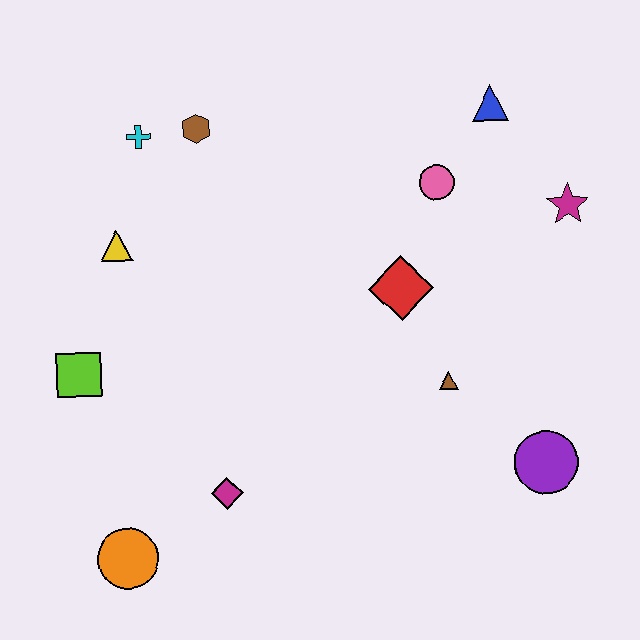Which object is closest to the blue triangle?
The pink circle is closest to the blue triangle.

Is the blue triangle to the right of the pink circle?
Yes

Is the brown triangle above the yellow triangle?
No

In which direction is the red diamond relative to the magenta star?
The red diamond is to the left of the magenta star.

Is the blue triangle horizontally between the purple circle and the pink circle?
Yes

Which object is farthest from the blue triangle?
The orange circle is farthest from the blue triangle.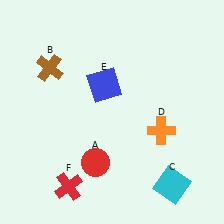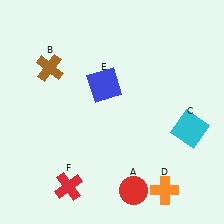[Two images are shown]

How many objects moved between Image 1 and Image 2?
3 objects moved between the two images.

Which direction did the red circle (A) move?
The red circle (A) moved right.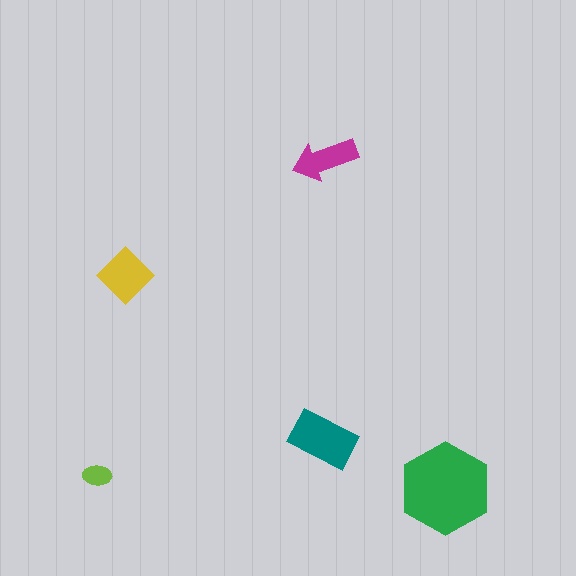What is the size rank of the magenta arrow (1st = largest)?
4th.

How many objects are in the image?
There are 5 objects in the image.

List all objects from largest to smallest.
The green hexagon, the teal rectangle, the yellow diamond, the magenta arrow, the lime ellipse.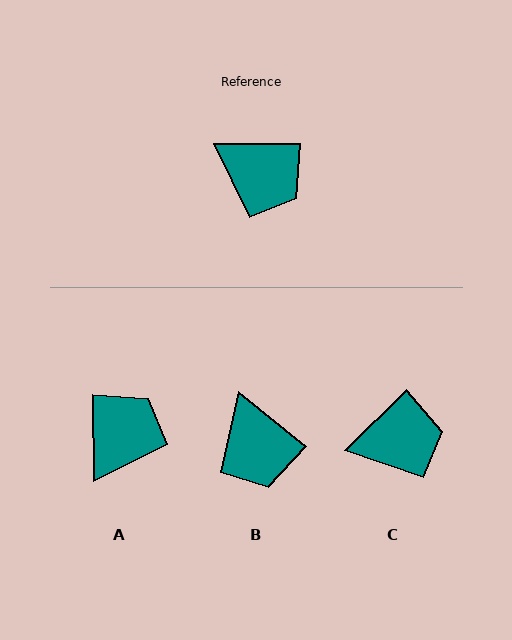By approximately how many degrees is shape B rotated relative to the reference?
Approximately 39 degrees clockwise.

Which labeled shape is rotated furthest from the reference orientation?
A, about 91 degrees away.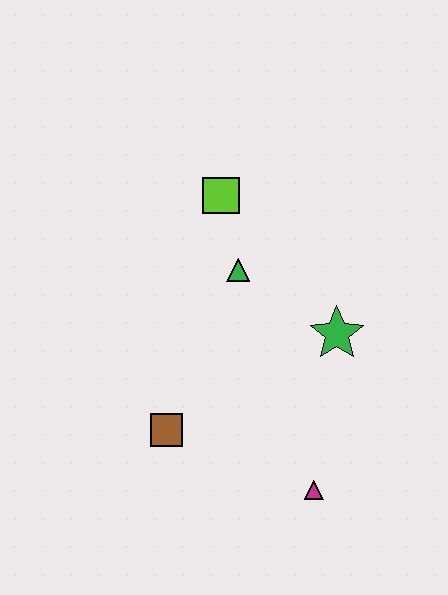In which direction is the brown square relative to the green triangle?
The brown square is below the green triangle.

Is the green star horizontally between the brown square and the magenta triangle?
No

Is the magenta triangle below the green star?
Yes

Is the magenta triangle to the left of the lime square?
No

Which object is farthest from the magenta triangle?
The lime square is farthest from the magenta triangle.